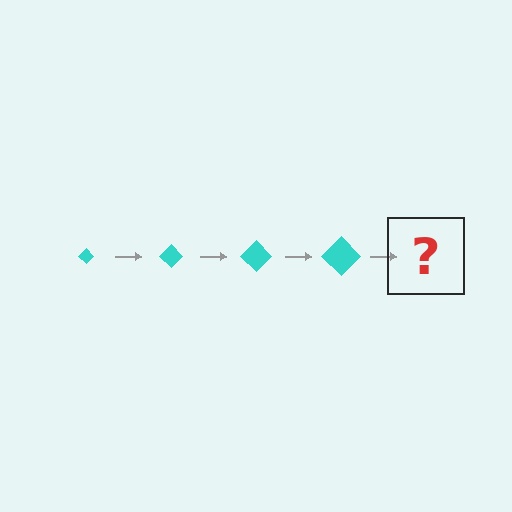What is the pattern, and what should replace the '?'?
The pattern is that the diamond gets progressively larger each step. The '?' should be a cyan diamond, larger than the previous one.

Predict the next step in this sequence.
The next step is a cyan diamond, larger than the previous one.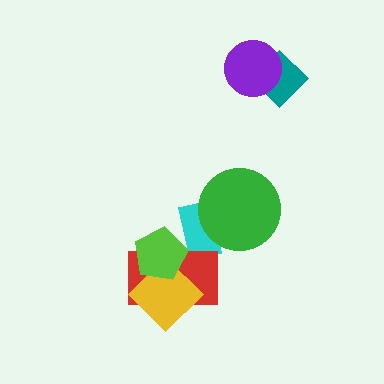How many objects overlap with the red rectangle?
3 objects overlap with the red rectangle.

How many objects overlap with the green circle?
1 object overlaps with the green circle.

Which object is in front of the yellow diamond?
The lime pentagon is in front of the yellow diamond.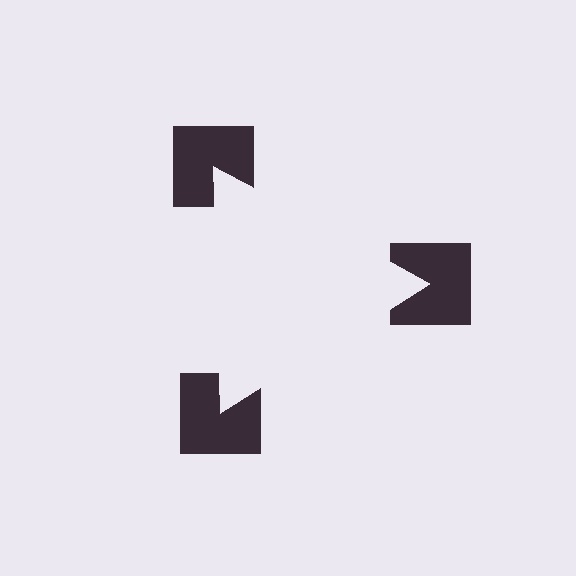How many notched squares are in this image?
There are 3 — one at each vertex of the illusory triangle.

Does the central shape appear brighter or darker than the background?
It typically appears slightly brighter than the background, even though no actual brightness change is drawn.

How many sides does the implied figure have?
3 sides.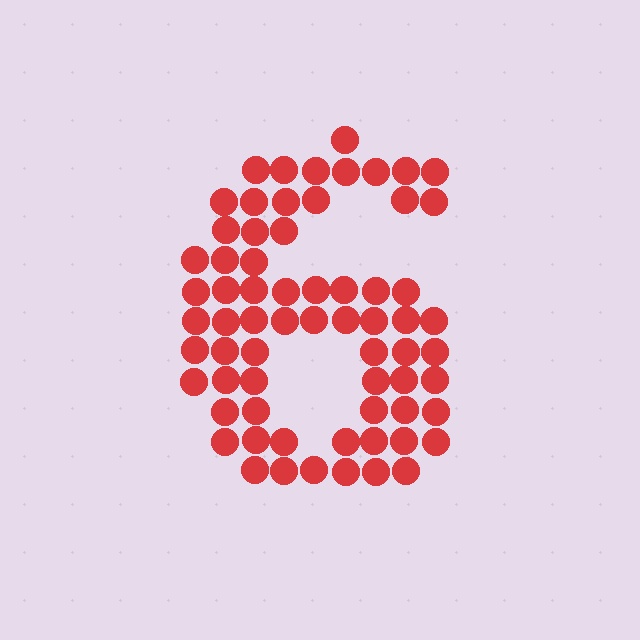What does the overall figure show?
The overall figure shows the digit 6.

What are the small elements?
The small elements are circles.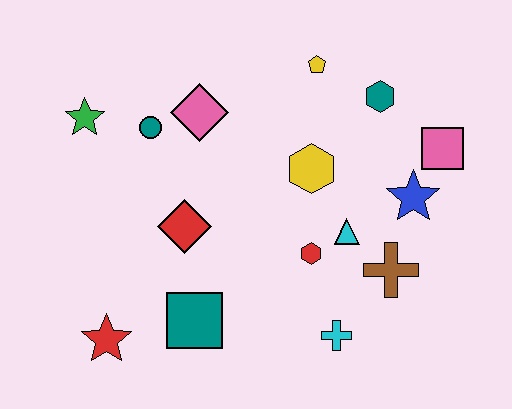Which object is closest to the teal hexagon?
The yellow pentagon is closest to the teal hexagon.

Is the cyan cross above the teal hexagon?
No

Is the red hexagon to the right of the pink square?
No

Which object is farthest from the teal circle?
The pink square is farthest from the teal circle.